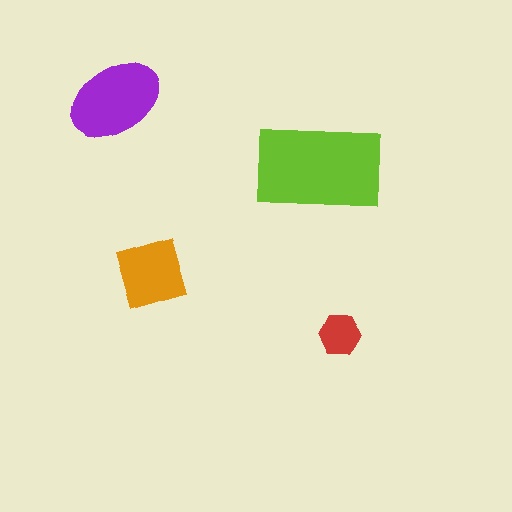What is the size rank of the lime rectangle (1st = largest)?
1st.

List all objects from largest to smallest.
The lime rectangle, the purple ellipse, the orange square, the red hexagon.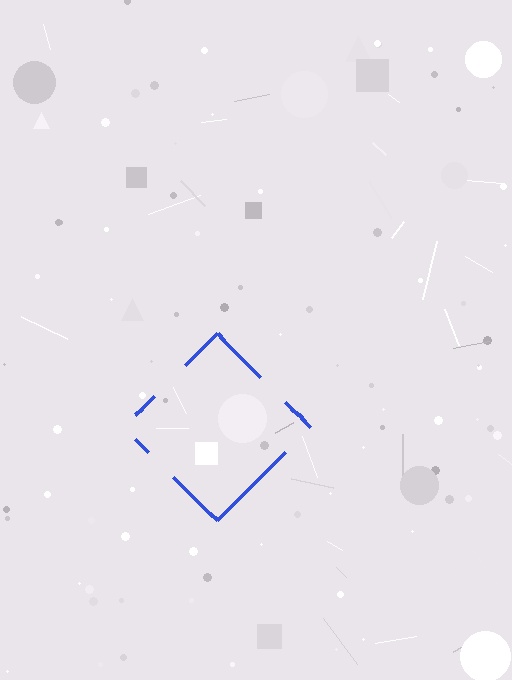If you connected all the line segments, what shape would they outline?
They would outline a diamond.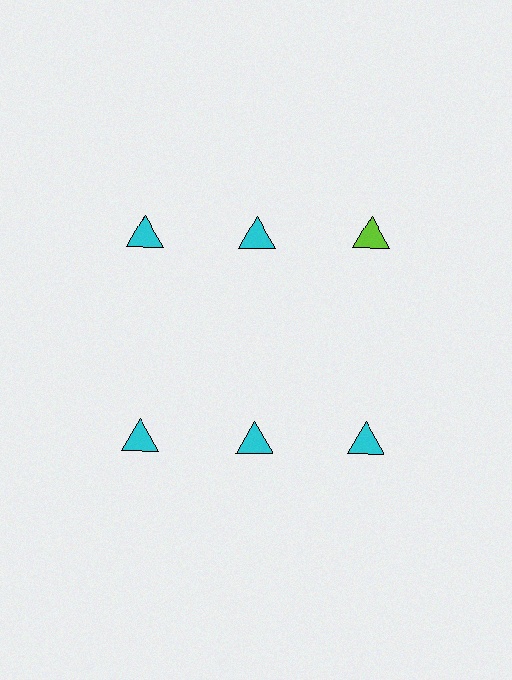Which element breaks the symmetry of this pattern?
The lime triangle in the top row, center column breaks the symmetry. All other shapes are cyan triangles.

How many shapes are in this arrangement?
There are 6 shapes arranged in a grid pattern.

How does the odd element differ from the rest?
It has a different color: lime instead of cyan.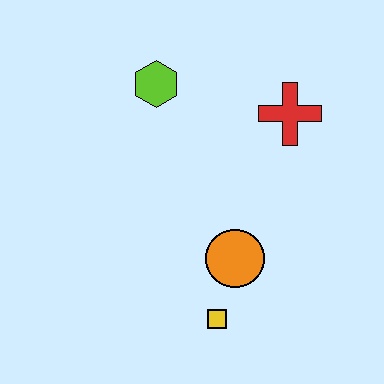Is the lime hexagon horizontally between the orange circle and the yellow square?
No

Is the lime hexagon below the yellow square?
No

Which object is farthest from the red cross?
The yellow square is farthest from the red cross.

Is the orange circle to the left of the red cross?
Yes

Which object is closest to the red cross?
The lime hexagon is closest to the red cross.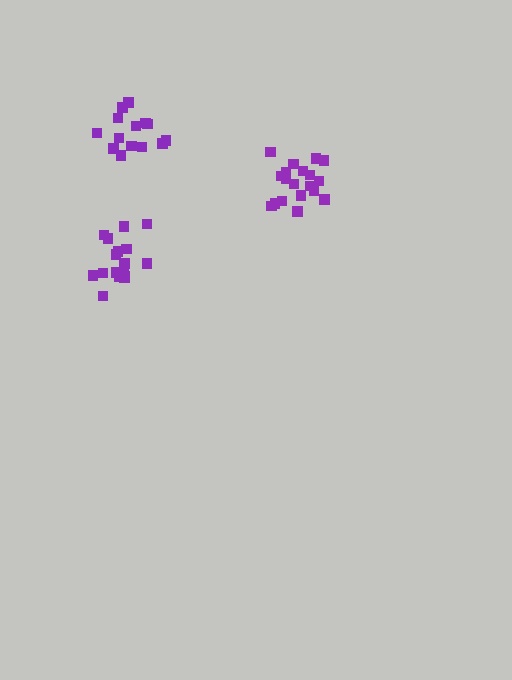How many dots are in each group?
Group 1: 17 dots, Group 2: 19 dots, Group 3: 14 dots (50 total).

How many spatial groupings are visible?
There are 3 spatial groupings.